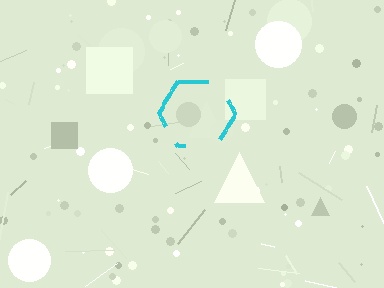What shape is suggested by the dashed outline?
The dashed outline suggests a hexagon.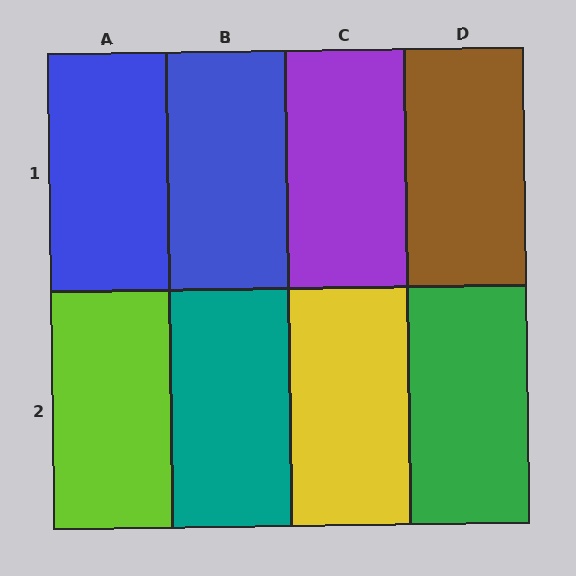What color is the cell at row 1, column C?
Purple.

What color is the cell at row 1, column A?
Blue.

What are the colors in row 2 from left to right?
Lime, teal, yellow, green.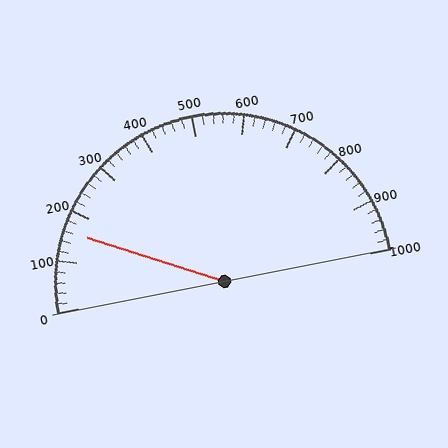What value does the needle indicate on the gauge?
The needle indicates approximately 160.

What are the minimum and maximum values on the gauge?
The gauge ranges from 0 to 1000.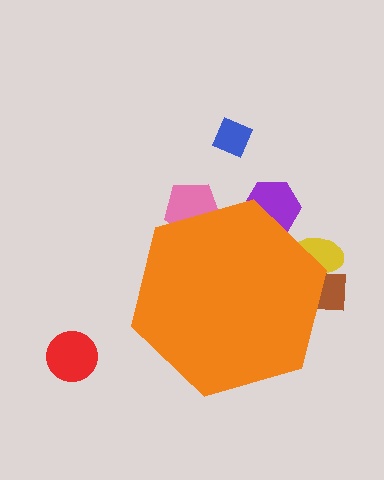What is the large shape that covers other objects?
An orange hexagon.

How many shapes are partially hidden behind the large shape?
4 shapes are partially hidden.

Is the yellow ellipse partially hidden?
Yes, the yellow ellipse is partially hidden behind the orange hexagon.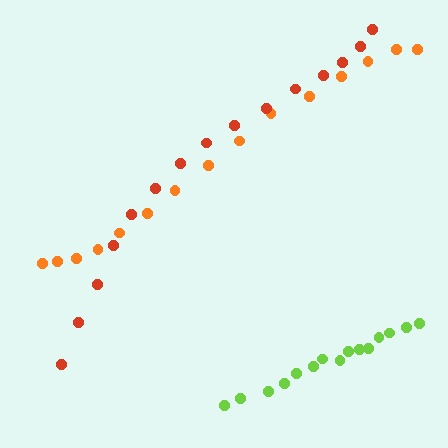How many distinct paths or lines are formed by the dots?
There are 3 distinct paths.